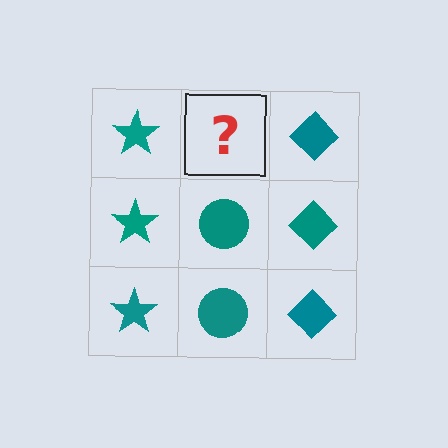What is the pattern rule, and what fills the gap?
The rule is that each column has a consistent shape. The gap should be filled with a teal circle.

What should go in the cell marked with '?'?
The missing cell should contain a teal circle.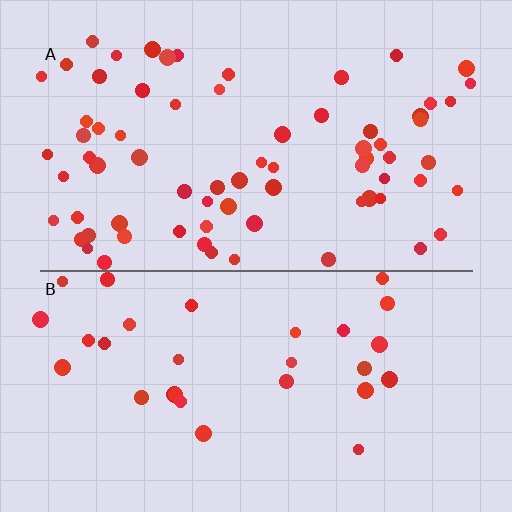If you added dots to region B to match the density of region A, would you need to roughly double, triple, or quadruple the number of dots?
Approximately double.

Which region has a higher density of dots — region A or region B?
A (the top).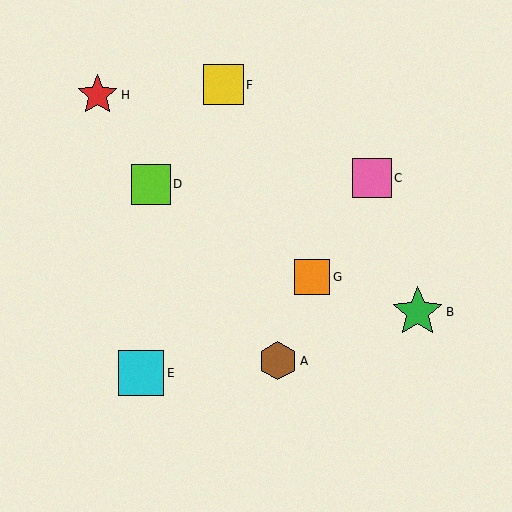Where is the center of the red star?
The center of the red star is at (97, 95).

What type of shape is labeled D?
Shape D is a lime square.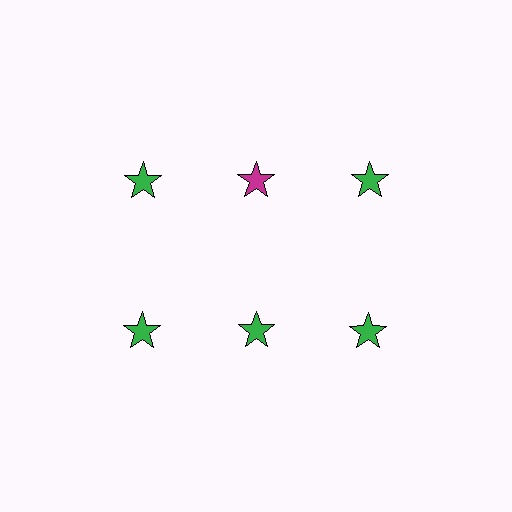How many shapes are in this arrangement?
There are 6 shapes arranged in a grid pattern.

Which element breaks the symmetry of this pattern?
The magenta star in the top row, second from left column breaks the symmetry. All other shapes are green stars.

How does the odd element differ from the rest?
It has a different color: magenta instead of green.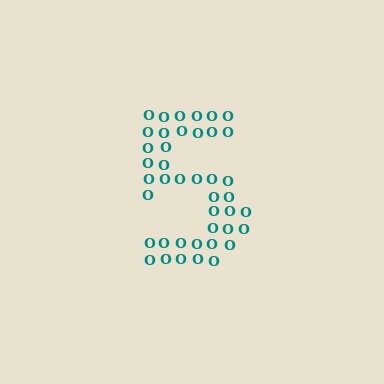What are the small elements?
The small elements are letter O's.